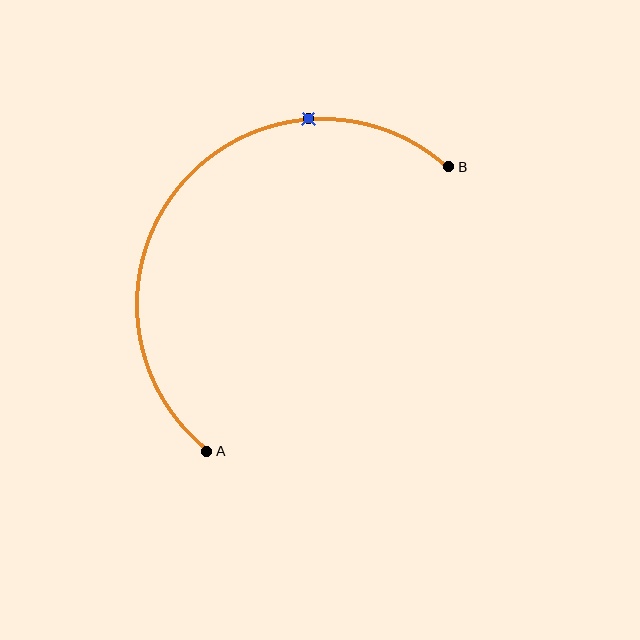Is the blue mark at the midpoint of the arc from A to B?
No. The blue mark lies on the arc but is closer to endpoint B. The arc midpoint would be at the point on the curve equidistant along the arc from both A and B.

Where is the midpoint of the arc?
The arc midpoint is the point on the curve farthest from the straight line joining A and B. It sits above and to the left of that line.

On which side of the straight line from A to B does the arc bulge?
The arc bulges above and to the left of the straight line connecting A and B.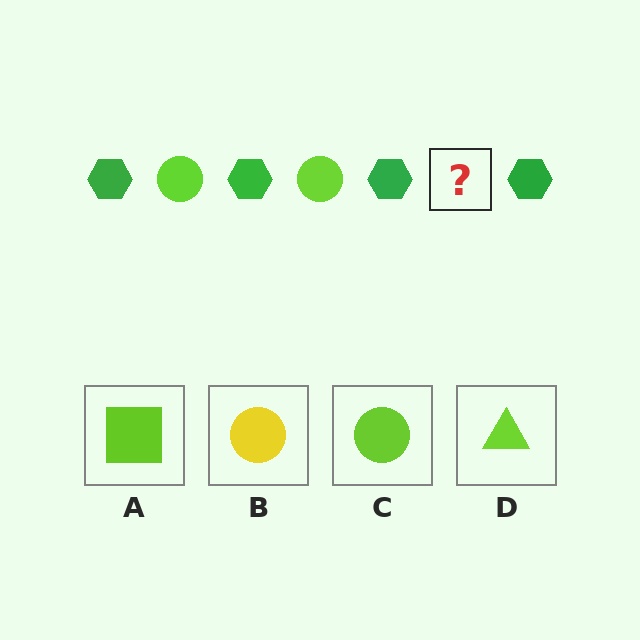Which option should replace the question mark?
Option C.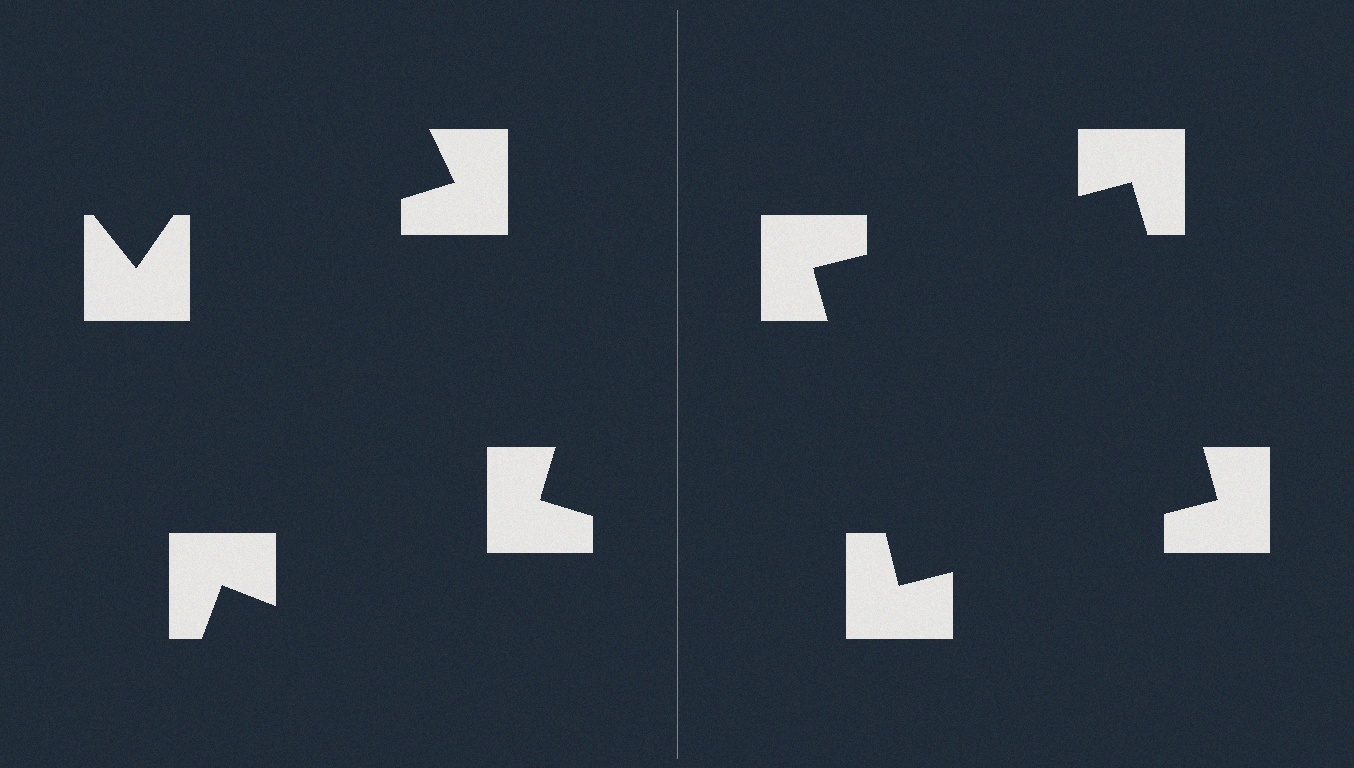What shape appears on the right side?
An illusory square.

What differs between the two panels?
The notched squares are positioned identically on both sides; only the wedge orientations differ. On the right they align to a square; on the left they are misaligned.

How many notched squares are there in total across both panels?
8 — 4 on each side.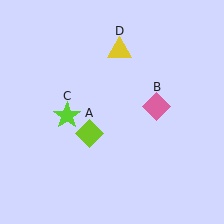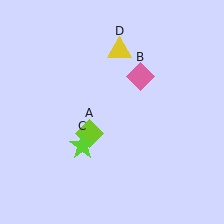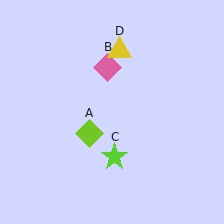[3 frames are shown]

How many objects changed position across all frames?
2 objects changed position: pink diamond (object B), lime star (object C).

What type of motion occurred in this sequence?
The pink diamond (object B), lime star (object C) rotated counterclockwise around the center of the scene.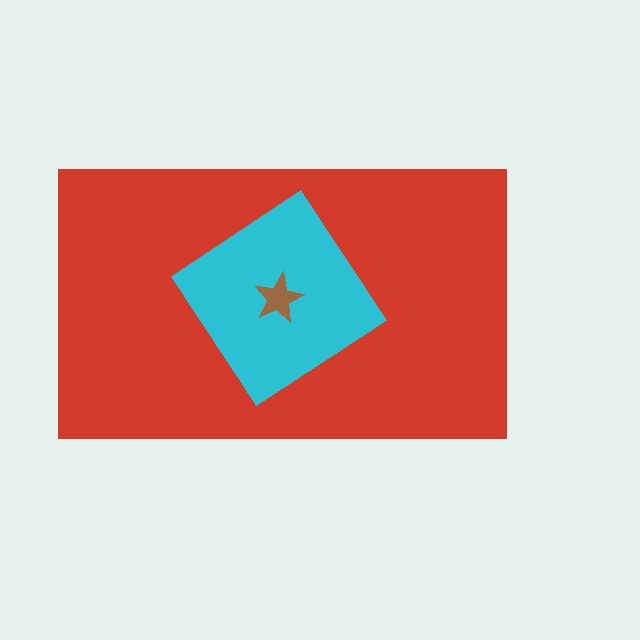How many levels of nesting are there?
3.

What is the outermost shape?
The red rectangle.